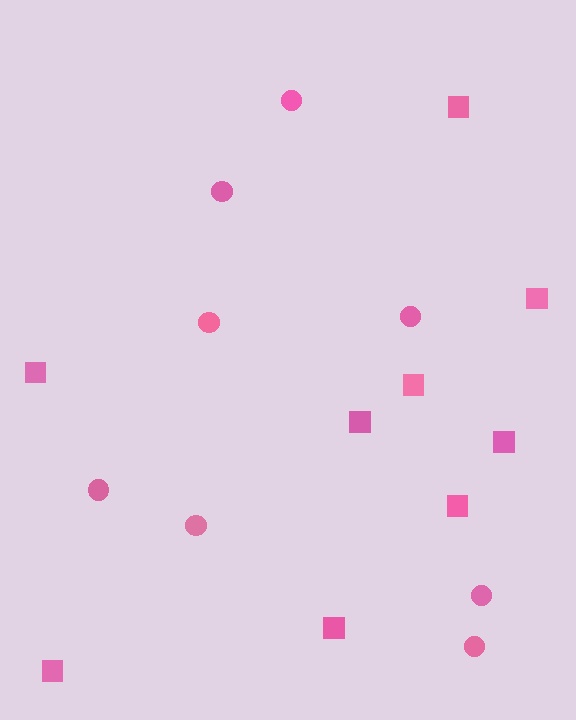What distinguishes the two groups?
There are 2 groups: one group of circles (8) and one group of squares (9).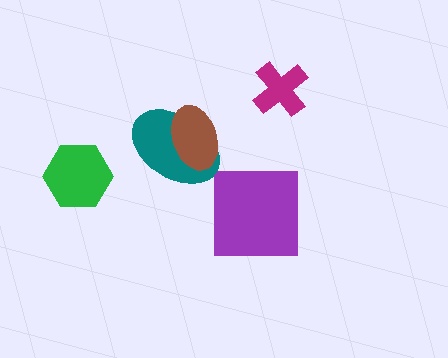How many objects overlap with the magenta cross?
0 objects overlap with the magenta cross.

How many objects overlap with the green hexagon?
0 objects overlap with the green hexagon.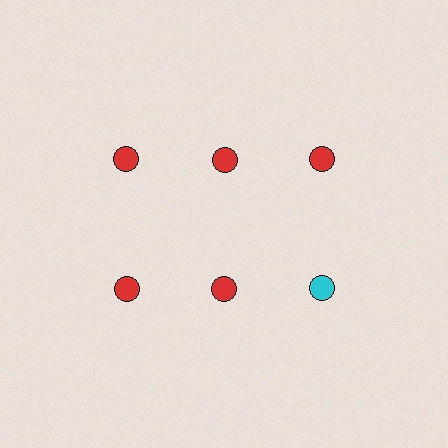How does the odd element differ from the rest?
It has a different color: cyan instead of red.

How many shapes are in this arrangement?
There are 6 shapes arranged in a grid pattern.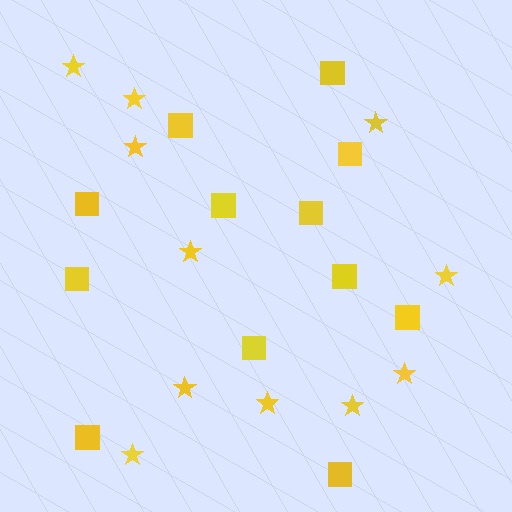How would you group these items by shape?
There are 2 groups: one group of stars (11) and one group of squares (12).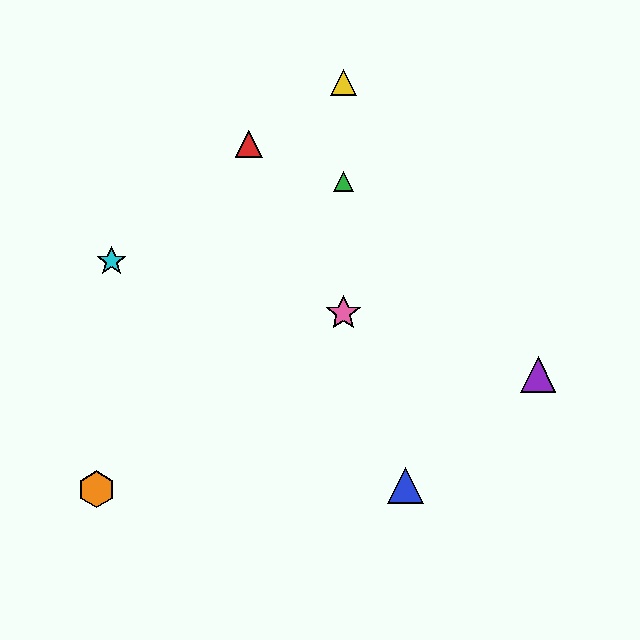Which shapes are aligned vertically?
The green triangle, the yellow triangle, the pink star are aligned vertically.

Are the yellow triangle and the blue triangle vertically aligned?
No, the yellow triangle is at x≈343 and the blue triangle is at x≈405.